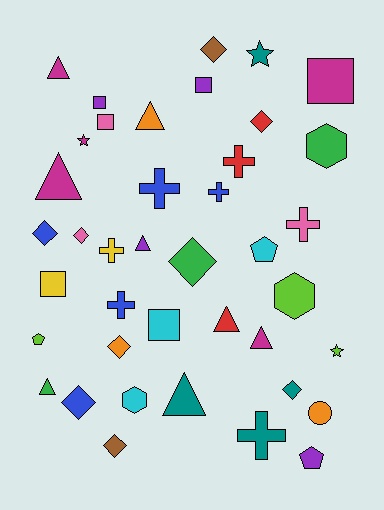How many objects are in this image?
There are 40 objects.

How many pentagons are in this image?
There are 3 pentagons.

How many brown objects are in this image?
There are 2 brown objects.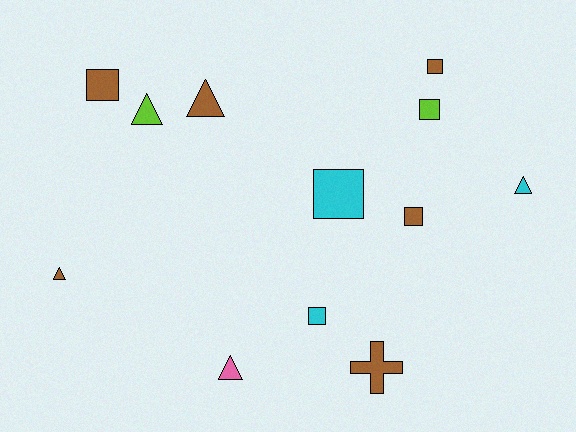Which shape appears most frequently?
Square, with 6 objects.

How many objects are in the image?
There are 12 objects.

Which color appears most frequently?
Brown, with 6 objects.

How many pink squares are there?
There are no pink squares.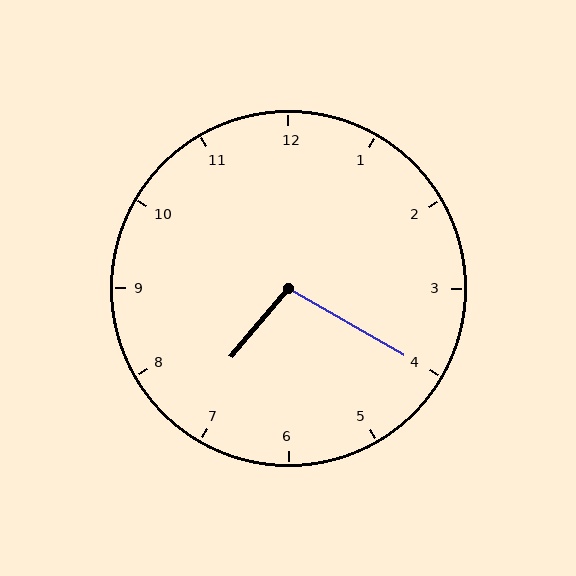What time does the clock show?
7:20.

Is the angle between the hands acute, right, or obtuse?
It is obtuse.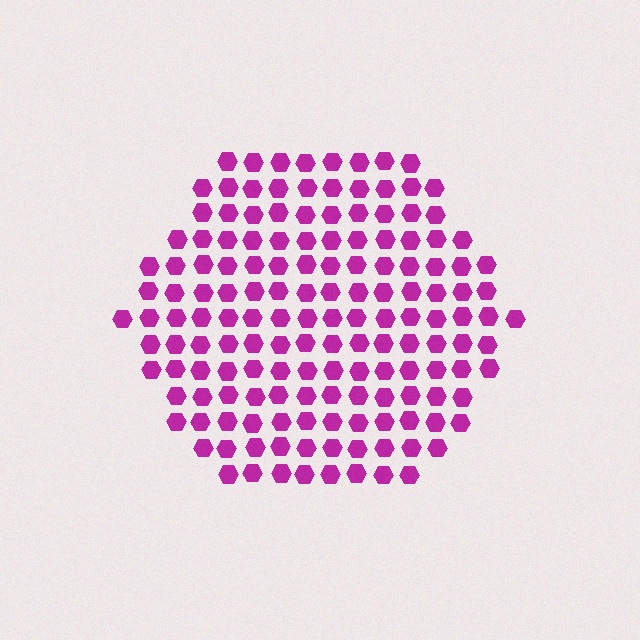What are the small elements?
The small elements are hexagons.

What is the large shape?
The large shape is a hexagon.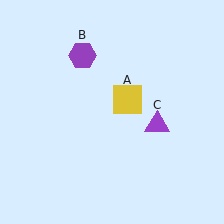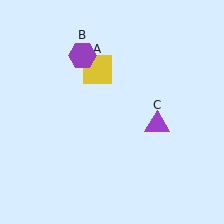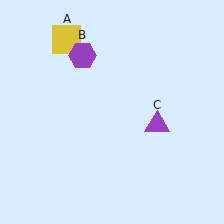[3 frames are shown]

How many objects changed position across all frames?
1 object changed position: yellow square (object A).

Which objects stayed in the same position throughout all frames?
Purple hexagon (object B) and purple triangle (object C) remained stationary.